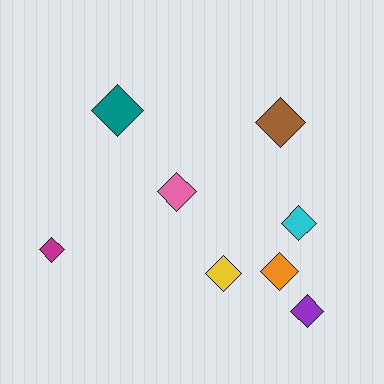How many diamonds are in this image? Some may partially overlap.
There are 8 diamonds.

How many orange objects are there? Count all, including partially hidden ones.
There is 1 orange object.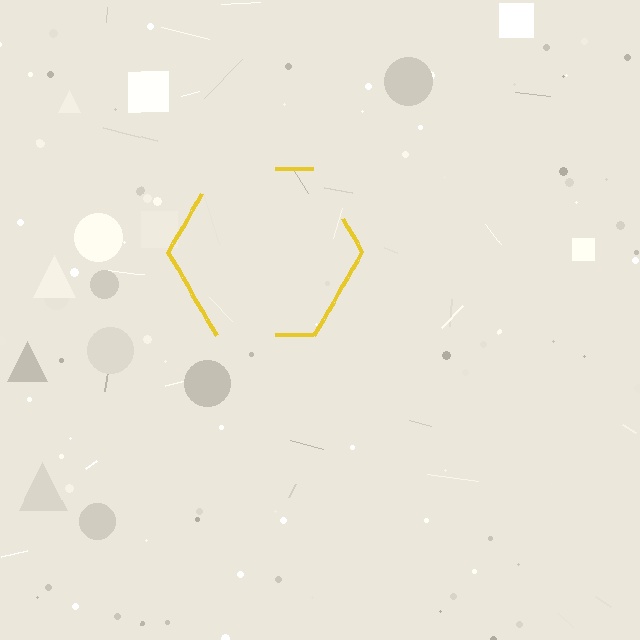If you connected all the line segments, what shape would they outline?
They would outline a hexagon.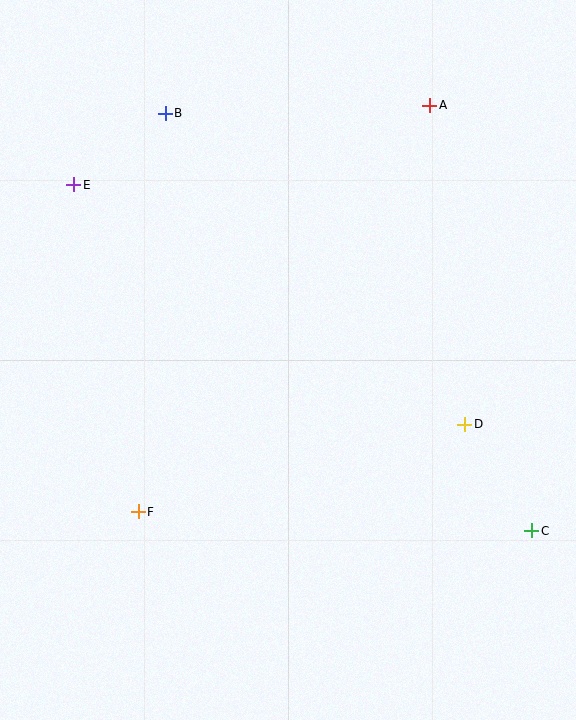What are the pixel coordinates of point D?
Point D is at (465, 424).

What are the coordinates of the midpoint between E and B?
The midpoint between E and B is at (120, 149).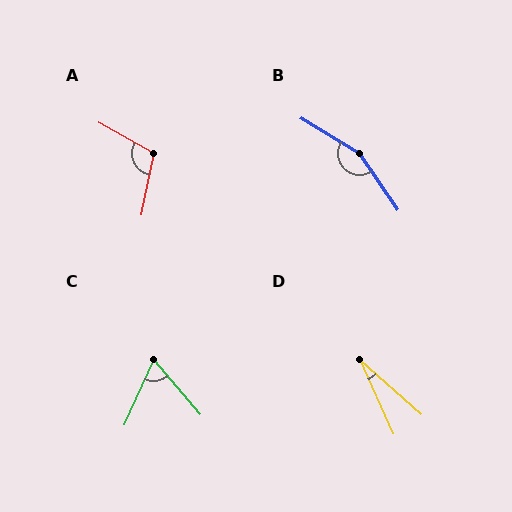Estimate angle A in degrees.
Approximately 108 degrees.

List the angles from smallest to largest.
D (24°), C (65°), A (108°), B (156°).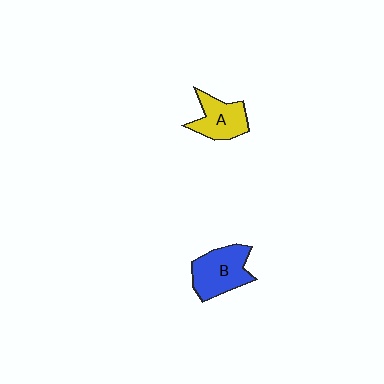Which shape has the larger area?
Shape B (blue).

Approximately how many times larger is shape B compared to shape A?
Approximately 1.3 times.